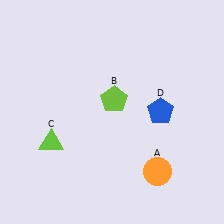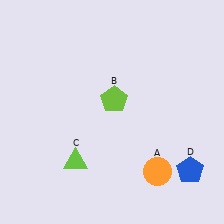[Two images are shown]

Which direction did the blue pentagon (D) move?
The blue pentagon (D) moved down.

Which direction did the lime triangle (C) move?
The lime triangle (C) moved right.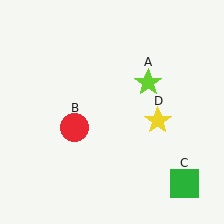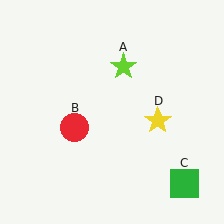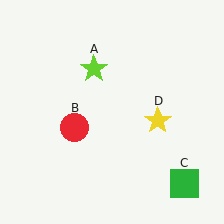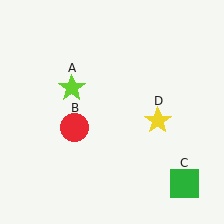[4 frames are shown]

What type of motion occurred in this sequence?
The lime star (object A) rotated counterclockwise around the center of the scene.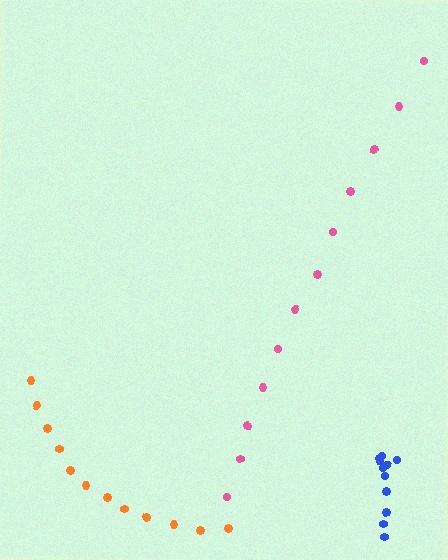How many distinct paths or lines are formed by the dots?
There are 3 distinct paths.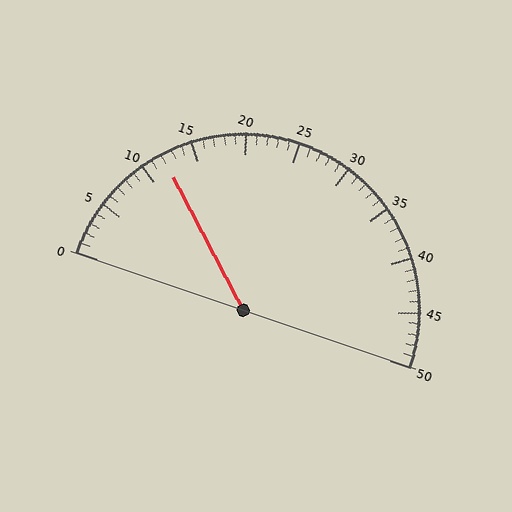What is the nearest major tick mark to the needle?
The nearest major tick mark is 10.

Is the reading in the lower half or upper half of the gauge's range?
The reading is in the lower half of the range (0 to 50).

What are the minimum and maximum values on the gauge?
The gauge ranges from 0 to 50.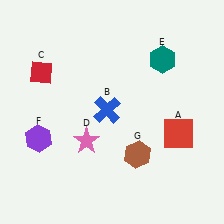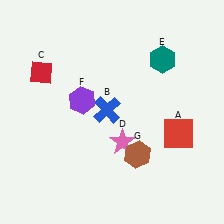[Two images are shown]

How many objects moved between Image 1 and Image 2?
2 objects moved between the two images.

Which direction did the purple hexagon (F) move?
The purple hexagon (F) moved right.